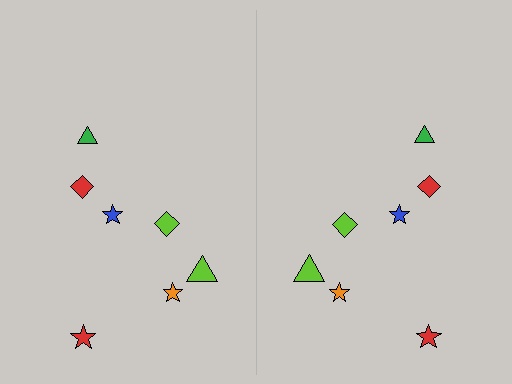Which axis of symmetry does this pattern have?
The pattern has a vertical axis of symmetry running through the center of the image.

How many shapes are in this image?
There are 14 shapes in this image.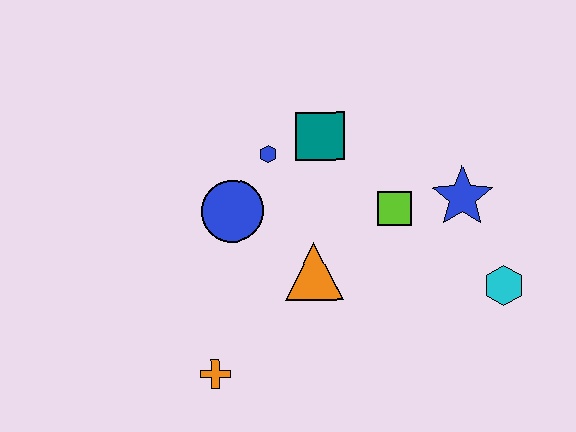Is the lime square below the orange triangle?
No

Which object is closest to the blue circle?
The blue hexagon is closest to the blue circle.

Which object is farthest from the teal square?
The orange cross is farthest from the teal square.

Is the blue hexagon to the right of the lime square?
No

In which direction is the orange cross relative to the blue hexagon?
The orange cross is below the blue hexagon.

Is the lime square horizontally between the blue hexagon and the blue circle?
No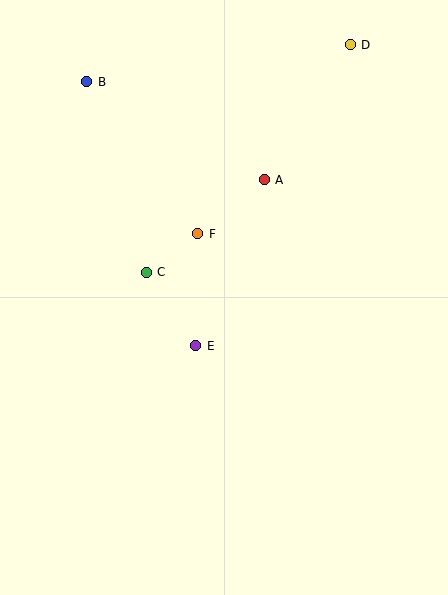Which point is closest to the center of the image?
Point E at (196, 346) is closest to the center.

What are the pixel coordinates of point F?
Point F is at (198, 234).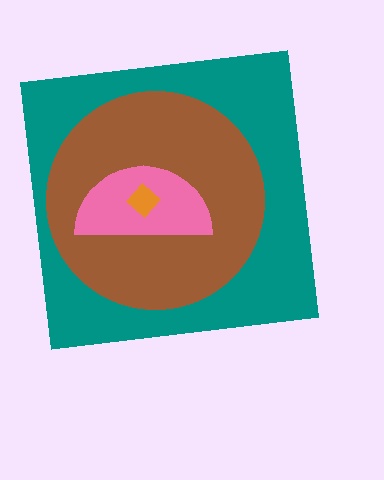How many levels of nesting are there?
4.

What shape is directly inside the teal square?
The brown circle.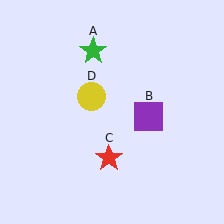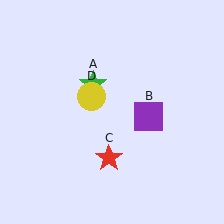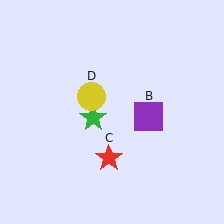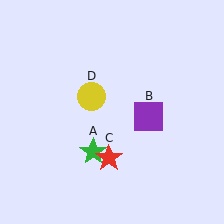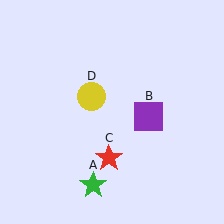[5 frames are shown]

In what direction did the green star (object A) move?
The green star (object A) moved down.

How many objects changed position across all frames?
1 object changed position: green star (object A).